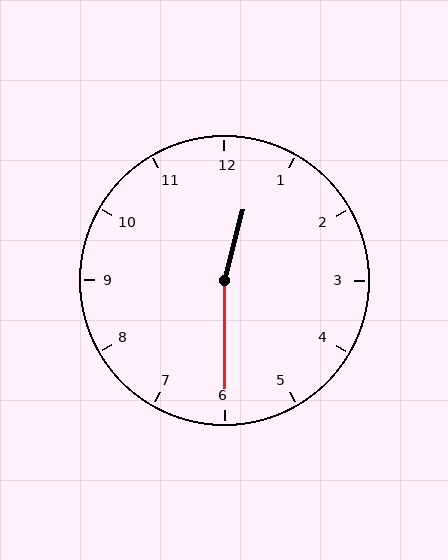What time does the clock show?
12:30.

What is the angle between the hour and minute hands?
Approximately 165 degrees.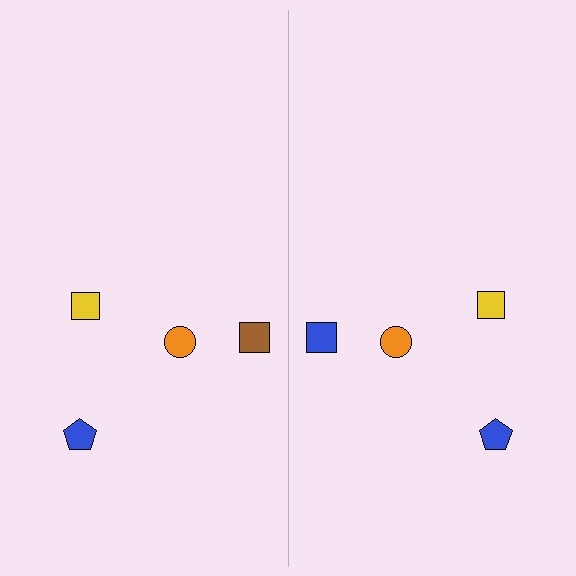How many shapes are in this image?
There are 8 shapes in this image.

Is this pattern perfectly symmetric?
No, the pattern is not perfectly symmetric. The blue square on the right side breaks the symmetry — its mirror counterpart is brown.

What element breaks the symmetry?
The blue square on the right side breaks the symmetry — its mirror counterpart is brown.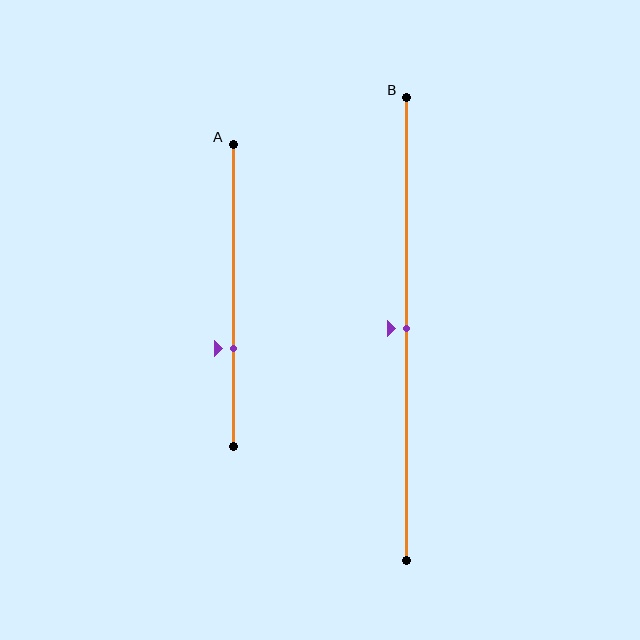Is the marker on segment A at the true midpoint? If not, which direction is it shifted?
No, the marker on segment A is shifted downward by about 17% of the segment length.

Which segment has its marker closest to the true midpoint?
Segment B has its marker closest to the true midpoint.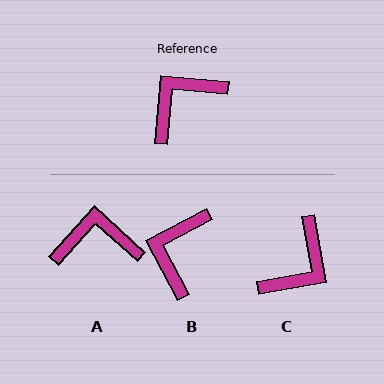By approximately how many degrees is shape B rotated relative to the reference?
Approximately 33 degrees counter-clockwise.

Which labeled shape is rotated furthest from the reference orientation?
C, about 165 degrees away.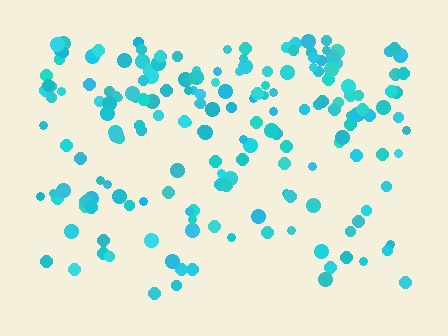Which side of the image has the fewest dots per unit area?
The bottom.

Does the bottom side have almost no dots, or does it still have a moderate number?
Still a moderate number, just noticeably fewer than the top.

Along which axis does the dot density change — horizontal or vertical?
Vertical.